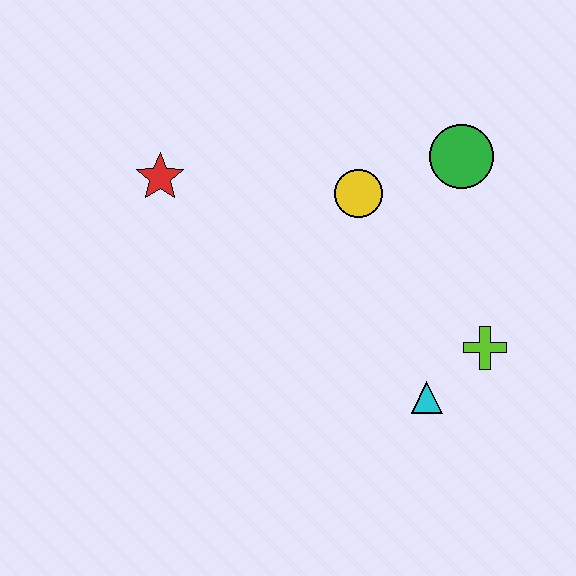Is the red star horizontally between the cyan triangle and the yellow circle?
No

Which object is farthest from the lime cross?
The red star is farthest from the lime cross.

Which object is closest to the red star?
The yellow circle is closest to the red star.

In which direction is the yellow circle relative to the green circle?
The yellow circle is to the left of the green circle.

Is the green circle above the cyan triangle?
Yes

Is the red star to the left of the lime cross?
Yes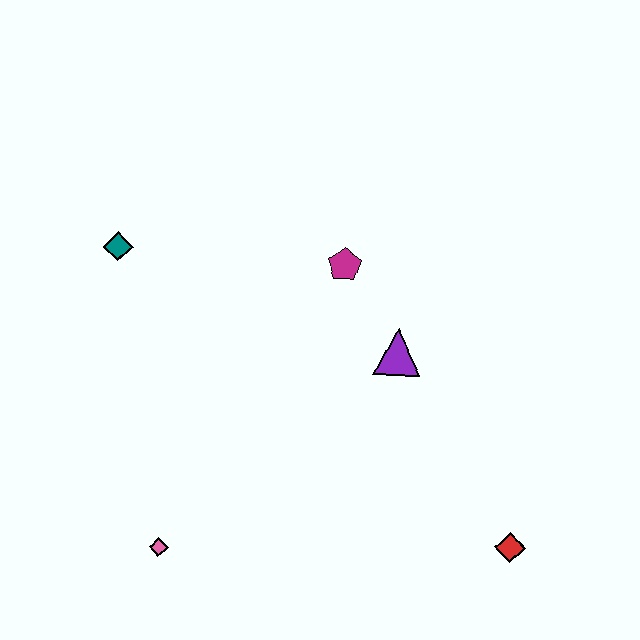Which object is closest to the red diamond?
The purple triangle is closest to the red diamond.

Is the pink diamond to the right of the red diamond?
No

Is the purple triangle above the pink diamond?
Yes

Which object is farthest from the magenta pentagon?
The pink diamond is farthest from the magenta pentagon.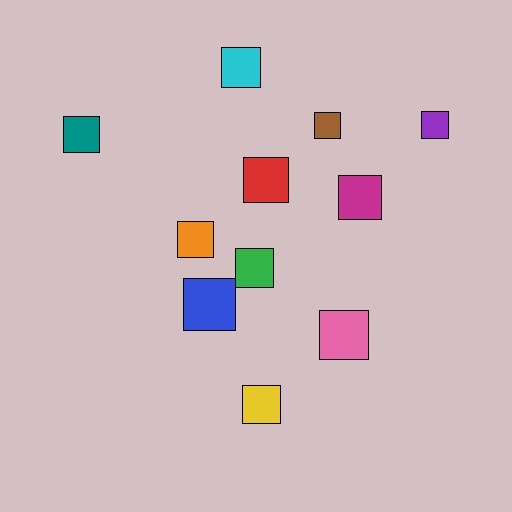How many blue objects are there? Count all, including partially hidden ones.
There is 1 blue object.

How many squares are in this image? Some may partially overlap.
There are 11 squares.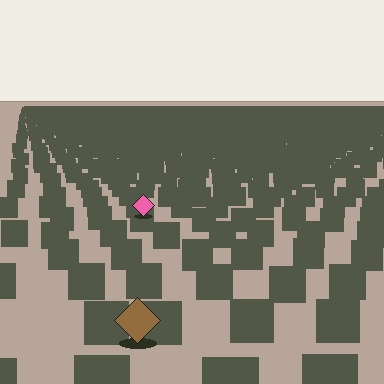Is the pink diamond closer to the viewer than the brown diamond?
No. The brown diamond is closer — you can tell from the texture gradient: the ground texture is coarser near it.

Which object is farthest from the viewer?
The pink diamond is farthest from the viewer. It appears smaller and the ground texture around it is denser.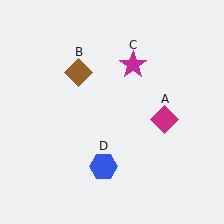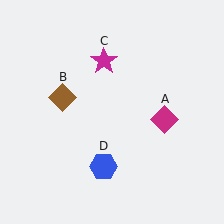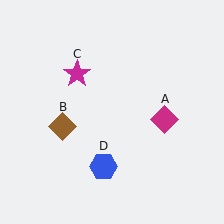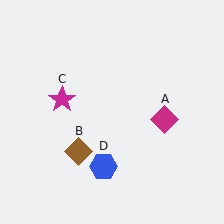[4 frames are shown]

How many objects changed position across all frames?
2 objects changed position: brown diamond (object B), magenta star (object C).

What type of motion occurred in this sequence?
The brown diamond (object B), magenta star (object C) rotated counterclockwise around the center of the scene.